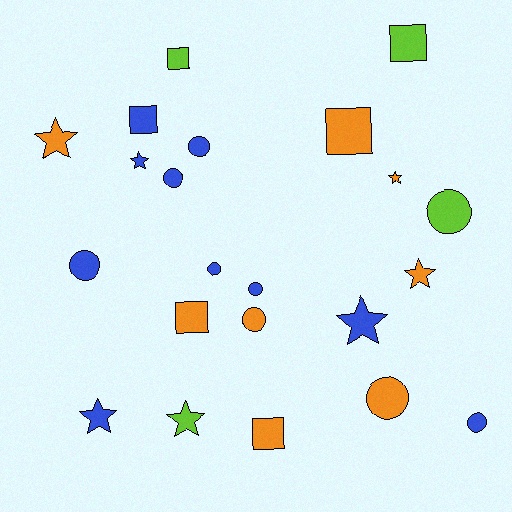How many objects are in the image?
There are 22 objects.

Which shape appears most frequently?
Circle, with 9 objects.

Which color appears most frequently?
Blue, with 10 objects.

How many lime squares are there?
There are 2 lime squares.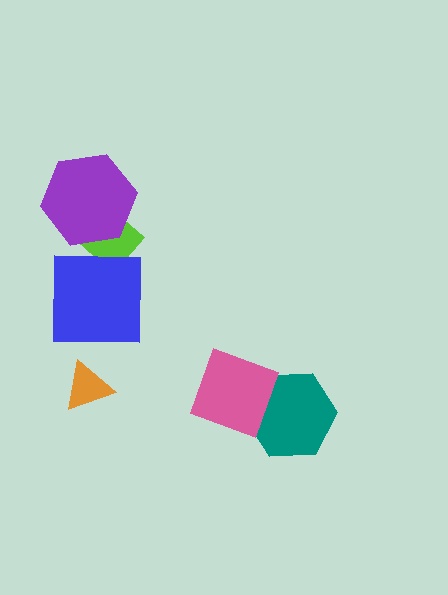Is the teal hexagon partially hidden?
Yes, it is partially covered by another shape.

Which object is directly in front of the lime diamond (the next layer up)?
The purple hexagon is directly in front of the lime diamond.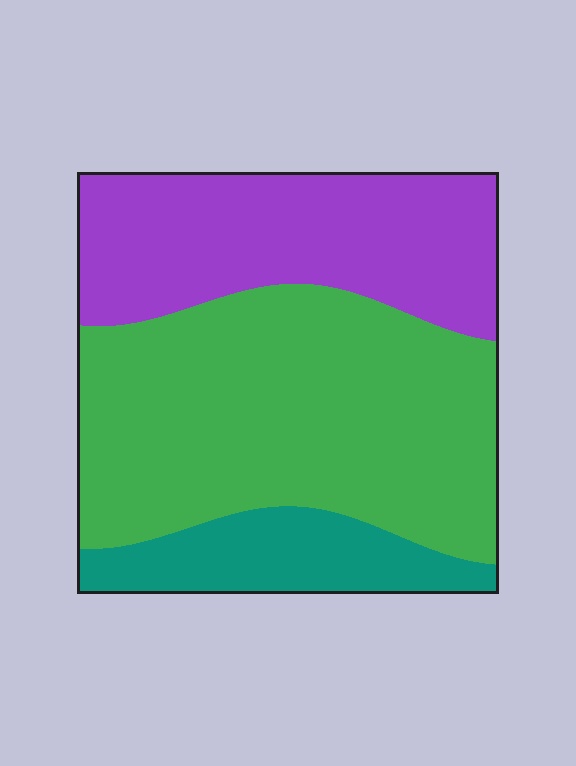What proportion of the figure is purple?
Purple covers around 30% of the figure.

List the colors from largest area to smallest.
From largest to smallest: green, purple, teal.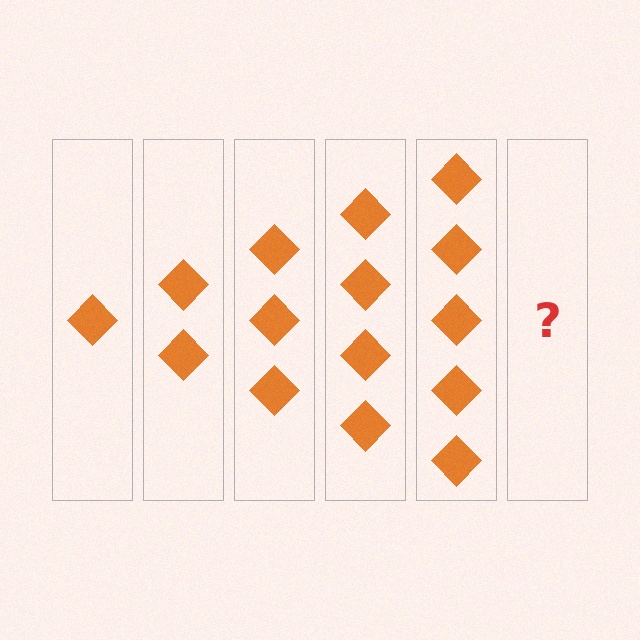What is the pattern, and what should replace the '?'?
The pattern is that each step adds one more diamond. The '?' should be 6 diamonds.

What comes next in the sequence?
The next element should be 6 diamonds.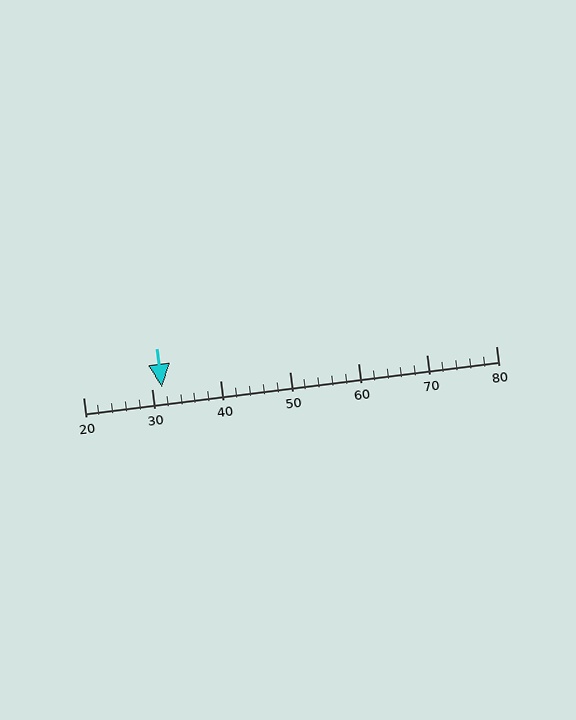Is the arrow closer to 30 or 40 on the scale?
The arrow is closer to 30.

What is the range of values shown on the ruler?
The ruler shows values from 20 to 80.